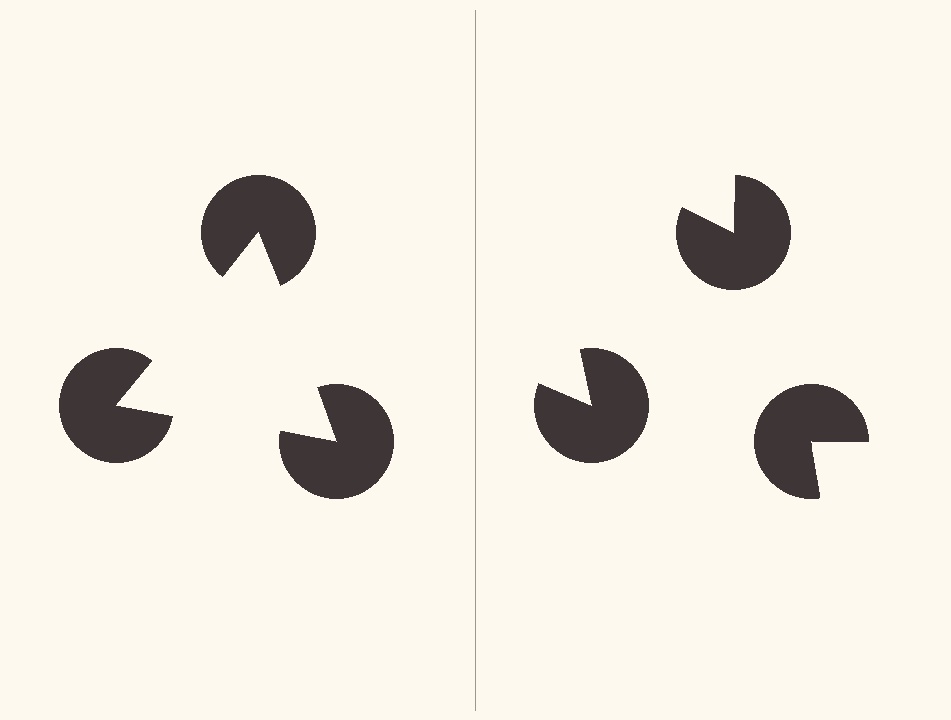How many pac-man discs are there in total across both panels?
6 — 3 on each side.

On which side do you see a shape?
An illusory triangle appears on the left side. On the right side the wedge cuts are rotated, so no coherent shape forms.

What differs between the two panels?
The pac-man discs are positioned identically on both sides; only the wedge orientations differ. On the left they align to a triangle; on the right they are misaligned.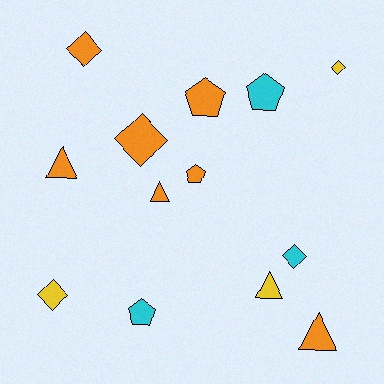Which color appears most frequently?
Orange, with 7 objects.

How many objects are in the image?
There are 13 objects.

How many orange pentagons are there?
There are 2 orange pentagons.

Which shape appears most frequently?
Diamond, with 5 objects.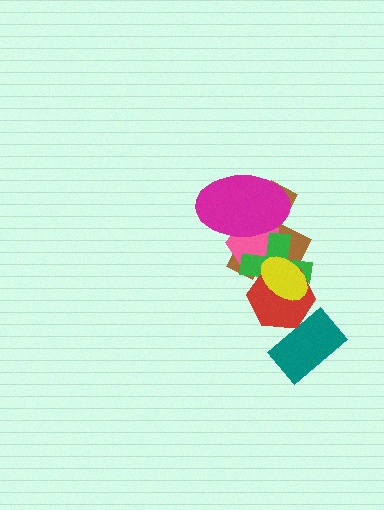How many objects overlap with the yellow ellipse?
4 objects overlap with the yellow ellipse.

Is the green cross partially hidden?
Yes, it is partially covered by another shape.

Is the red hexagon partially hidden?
Yes, it is partially covered by another shape.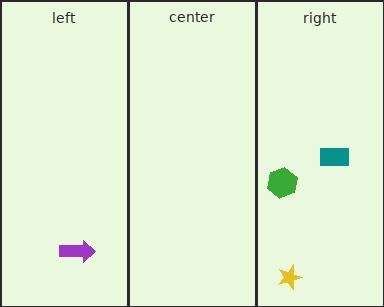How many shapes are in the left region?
1.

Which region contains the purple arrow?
The left region.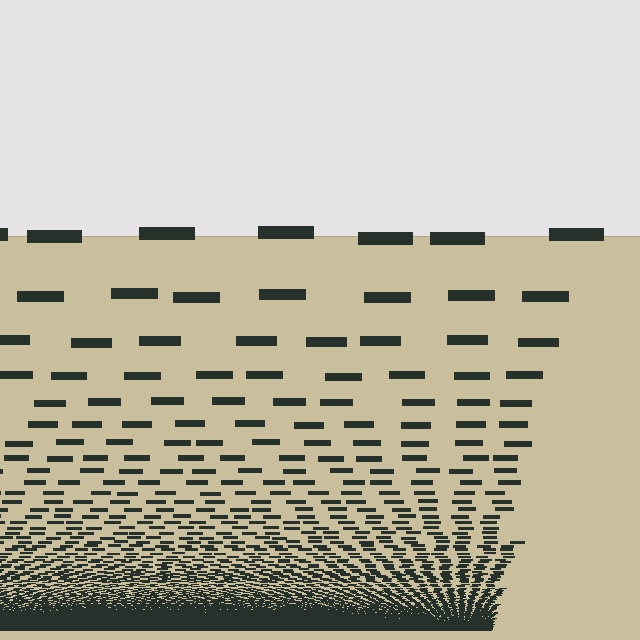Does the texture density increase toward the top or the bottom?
Density increases toward the bottom.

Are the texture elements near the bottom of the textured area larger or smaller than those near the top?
Smaller. The gradient is inverted — elements near the bottom are smaller and denser.